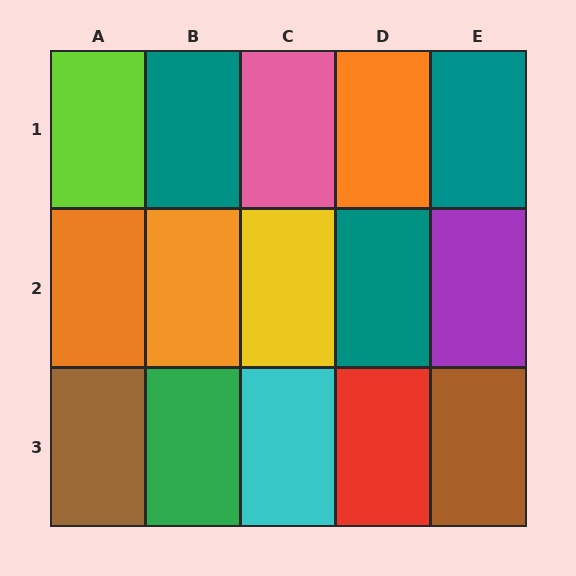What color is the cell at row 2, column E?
Purple.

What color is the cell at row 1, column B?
Teal.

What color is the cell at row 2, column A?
Orange.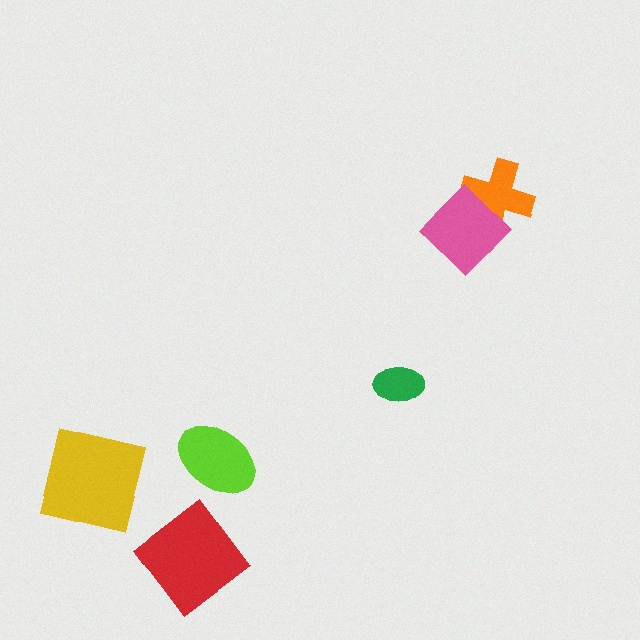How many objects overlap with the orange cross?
1 object overlaps with the orange cross.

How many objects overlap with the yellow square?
0 objects overlap with the yellow square.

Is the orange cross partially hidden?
Yes, it is partially covered by another shape.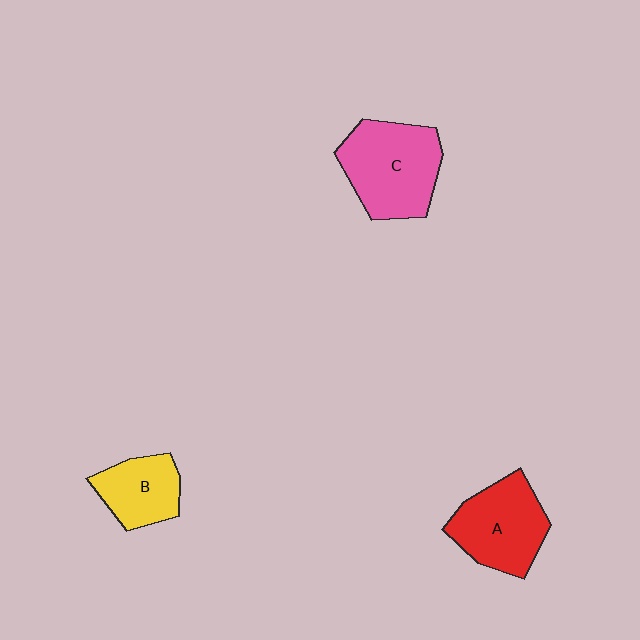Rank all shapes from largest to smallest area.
From largest to smallest: C (pink), A (red), B (yellow).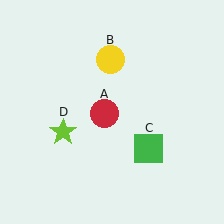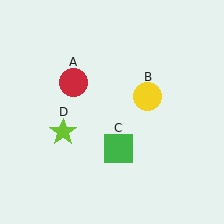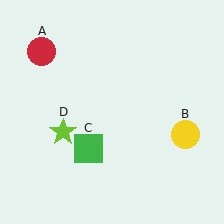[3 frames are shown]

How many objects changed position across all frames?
3 objects changed position: red circle (object A), yellow circle (object B), green square (object C).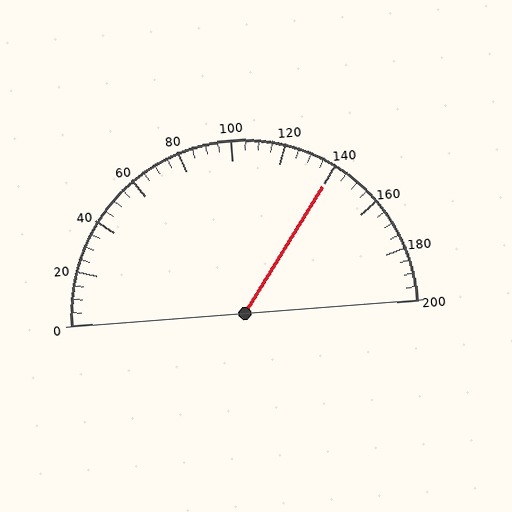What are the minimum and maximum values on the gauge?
The gauge ranges from 0 to 200.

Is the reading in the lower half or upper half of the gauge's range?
The reading is in the upper half of the range (0 to 200).